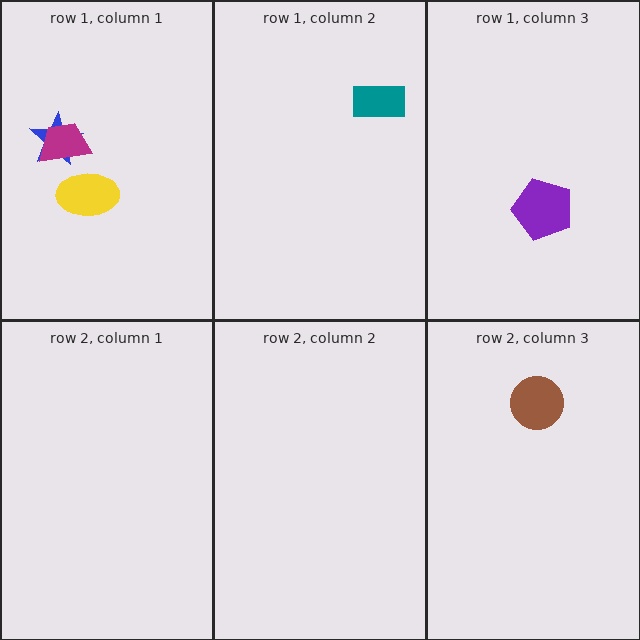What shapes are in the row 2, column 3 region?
The brown circle.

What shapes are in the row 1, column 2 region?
The teal rectangle.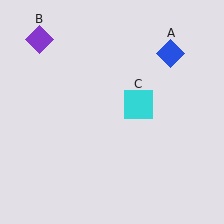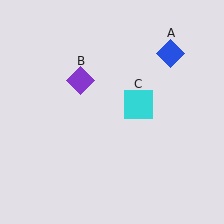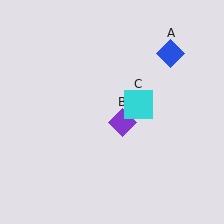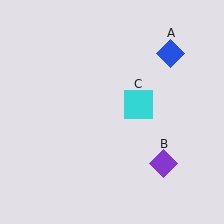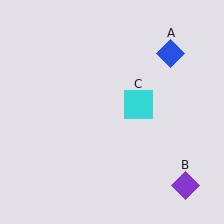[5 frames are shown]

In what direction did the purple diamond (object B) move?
The purple diamond (object B) moved down and to the right.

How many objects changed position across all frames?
1 object changed position: purple diamond (object B).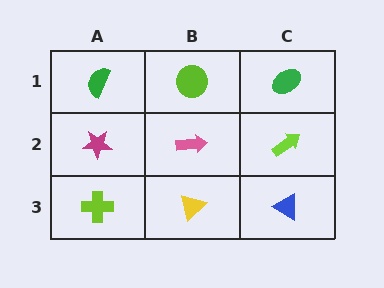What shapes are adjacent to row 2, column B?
A lime circle (row 1, column B), a yellow triangle (row 3, column B), a magenta star (row 2, column A), a lime arrow (row 2, column C).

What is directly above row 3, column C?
A lime arrow.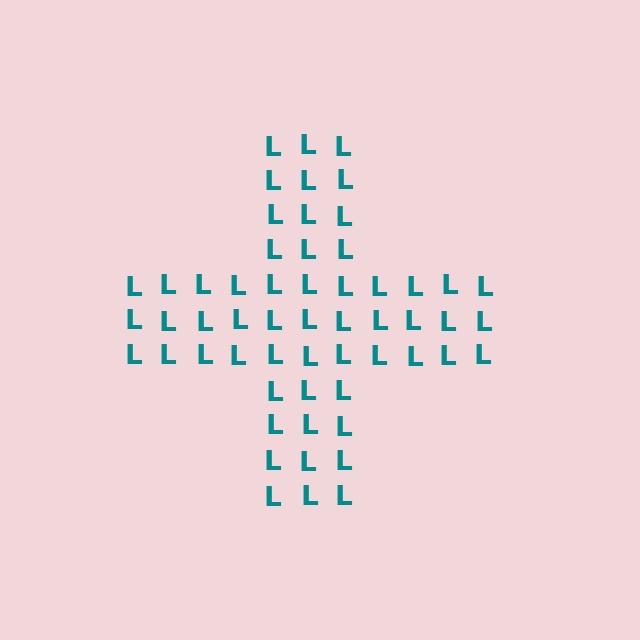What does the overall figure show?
The overall figure shows a cross.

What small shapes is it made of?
It is made of small letter L's.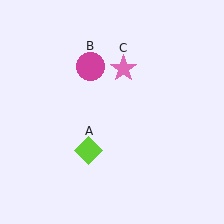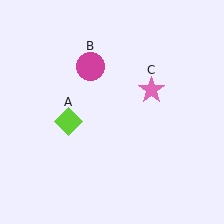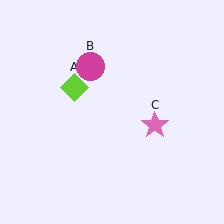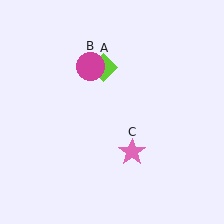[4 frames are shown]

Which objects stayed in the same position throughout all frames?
Magenta circle (object B) remained stationary.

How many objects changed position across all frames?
2 objects changed position: lime diamond (object A), pink star (object C).